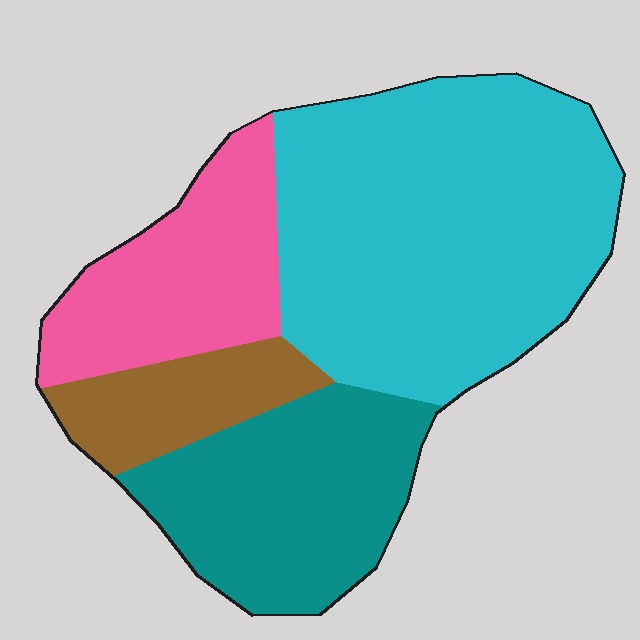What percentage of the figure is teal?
Teal covers roughly 25% of the figure.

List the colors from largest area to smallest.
From largest to smallest: cyan, teal, pink, brown.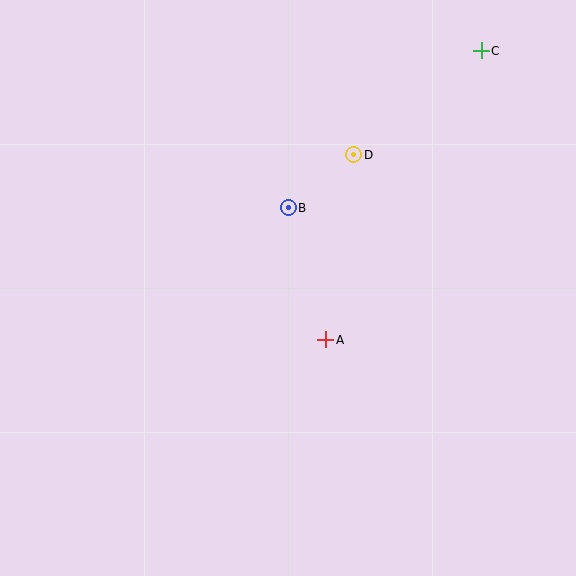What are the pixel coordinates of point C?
Point C is at (481, 51).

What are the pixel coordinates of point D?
Point D is at (354, 155).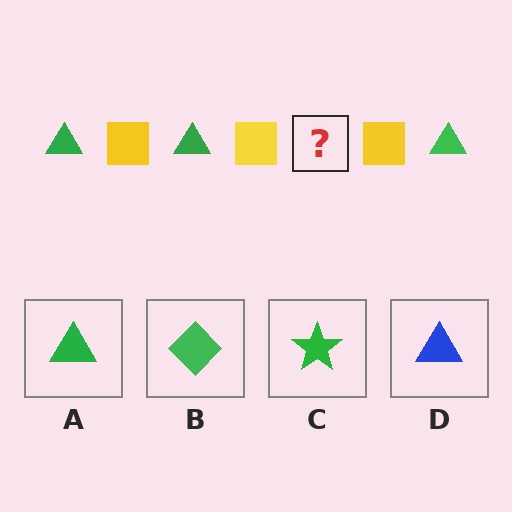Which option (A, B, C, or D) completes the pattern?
A.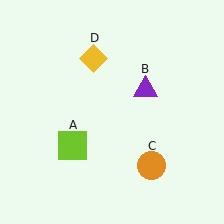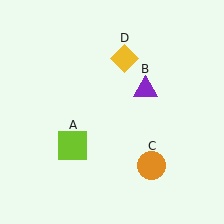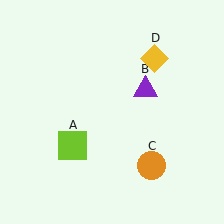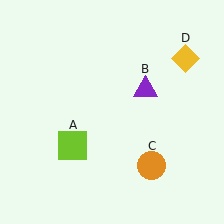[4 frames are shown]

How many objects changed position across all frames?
1 object changed position: yellow diamond (object D).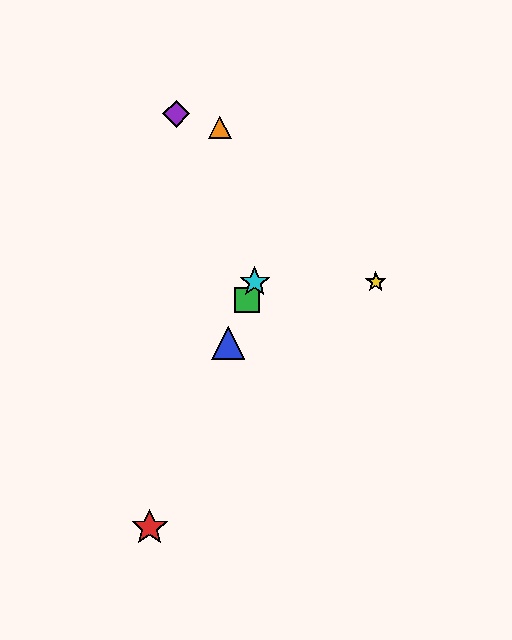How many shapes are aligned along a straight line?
4 shapes (the red star, the blue triangle, the green square, the cyan star) are aligned along a straight line.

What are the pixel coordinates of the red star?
The red star is at (150, 528).